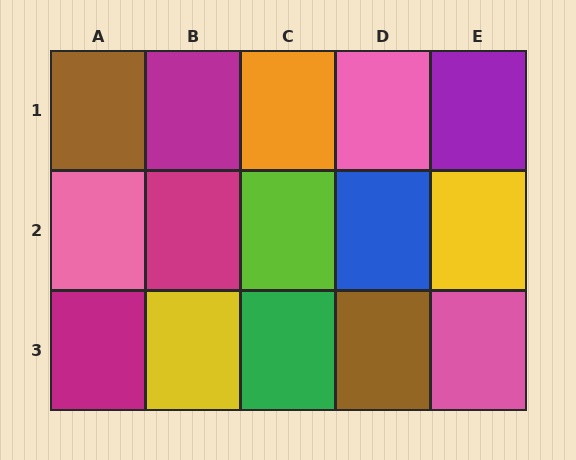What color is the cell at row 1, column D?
Pink.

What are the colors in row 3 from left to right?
Magenta, yellow, green, brown, pink.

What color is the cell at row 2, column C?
Lime.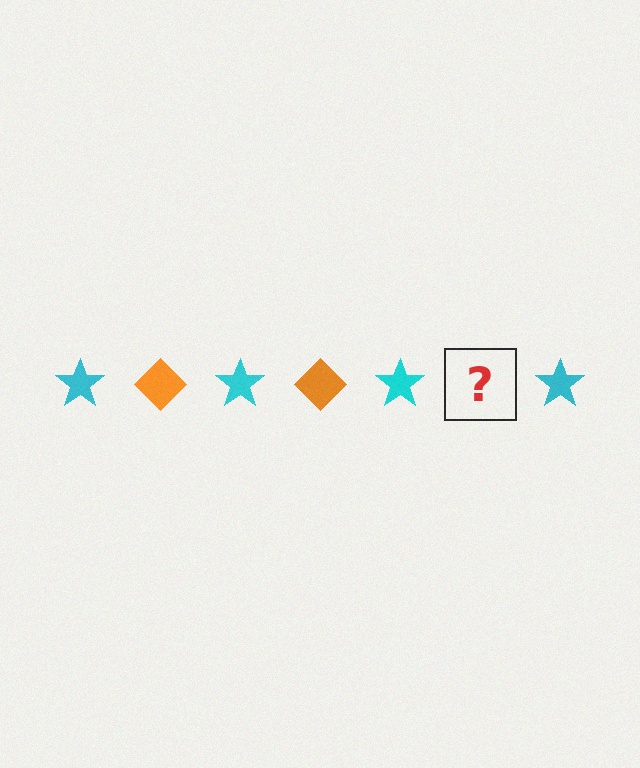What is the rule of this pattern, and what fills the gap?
The rule is that the pattern alternates between cyan star and orange diamond. The gap should be filled with an orange diamond.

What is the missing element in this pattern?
The missing element is an orange diamond.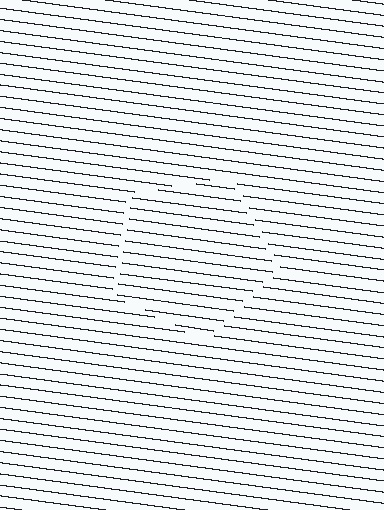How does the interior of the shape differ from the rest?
The interior of the shape contains the same grating, shifted by half a period — the contour is defined by the phase discontinuity where line-ends from the inner and outer gratings abut.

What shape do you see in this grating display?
An illusory pentagon. The interior of the shape contains the same grating, shifted by half a period — the contour is defined by the phase discontinuity where line-ends from the inner and outer gratings abut.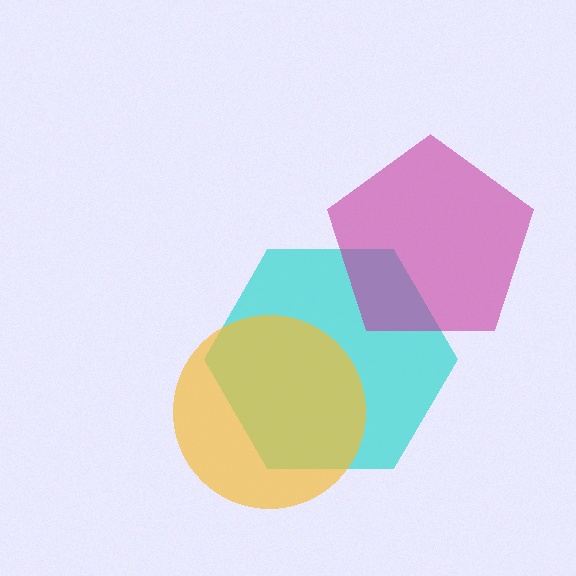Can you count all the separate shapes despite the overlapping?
Yes, there are 3 separate shapes.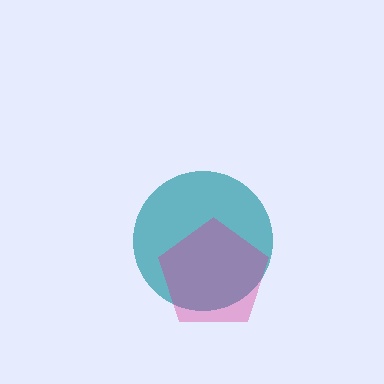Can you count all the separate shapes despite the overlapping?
Yes, there are 2 separate shapes.